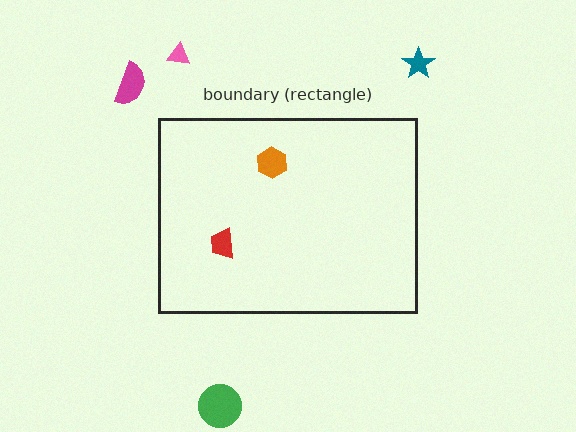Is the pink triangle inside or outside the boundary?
Outside.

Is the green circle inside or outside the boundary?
Outside.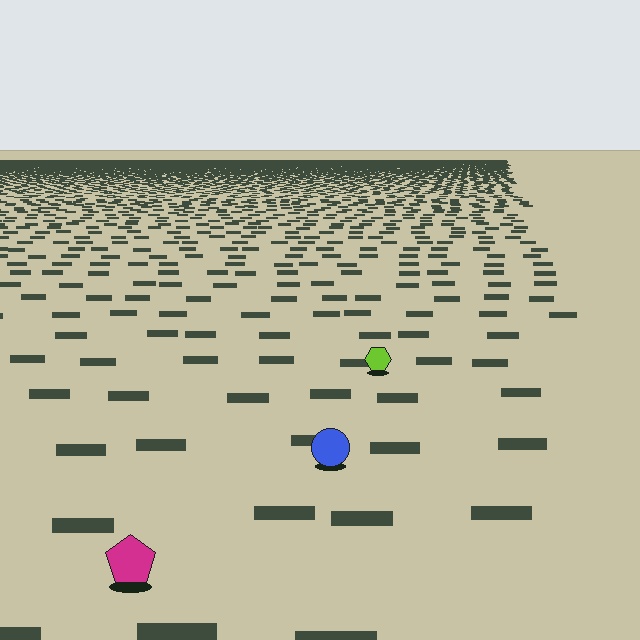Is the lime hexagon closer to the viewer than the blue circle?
No. The blue circle is closer — you can tell from the texture gradient: the ground texture is coarser near it.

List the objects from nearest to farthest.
From nearest to farthest: the magenta pentagon, the blue circle, the lime hexagon.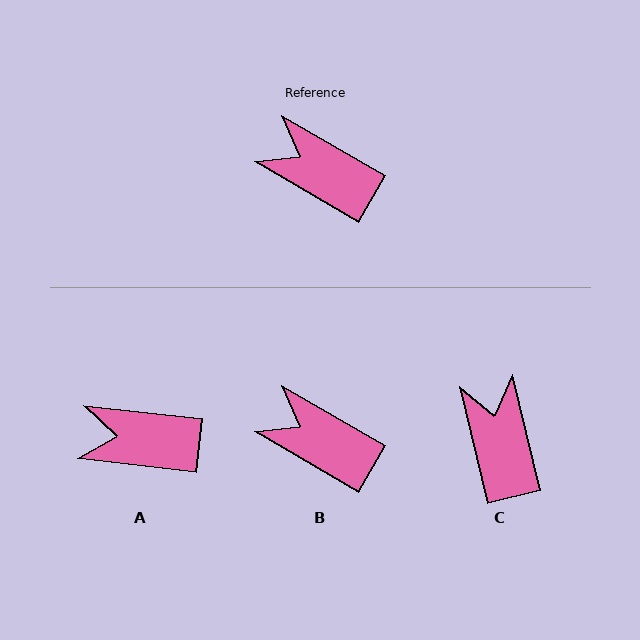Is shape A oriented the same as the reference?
No, it is off by about 24 degrees.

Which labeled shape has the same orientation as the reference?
B.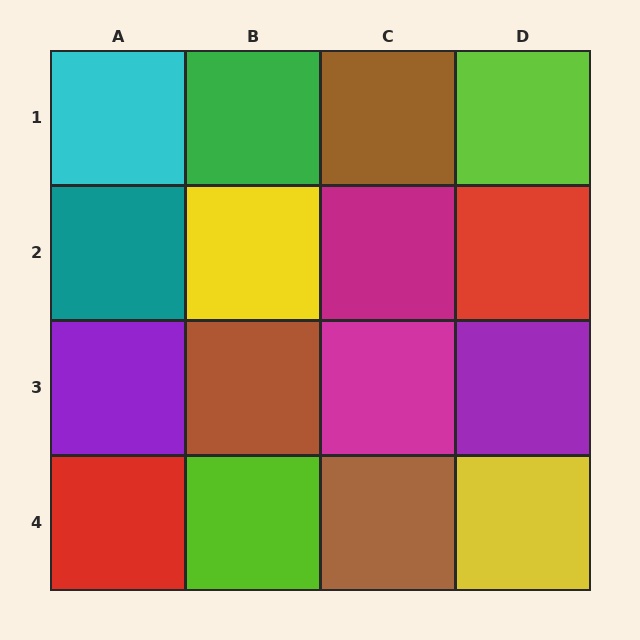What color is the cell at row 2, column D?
Red.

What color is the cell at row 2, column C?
Magenta.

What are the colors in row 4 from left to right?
Red, lime, brown, yellow.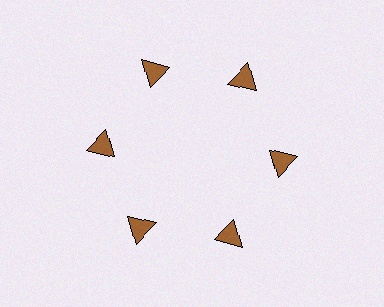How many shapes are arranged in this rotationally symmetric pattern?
There are 6 shapes, arranged in 6 groups of 1.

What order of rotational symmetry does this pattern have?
This pattern has 6-fold rotational symmetry.